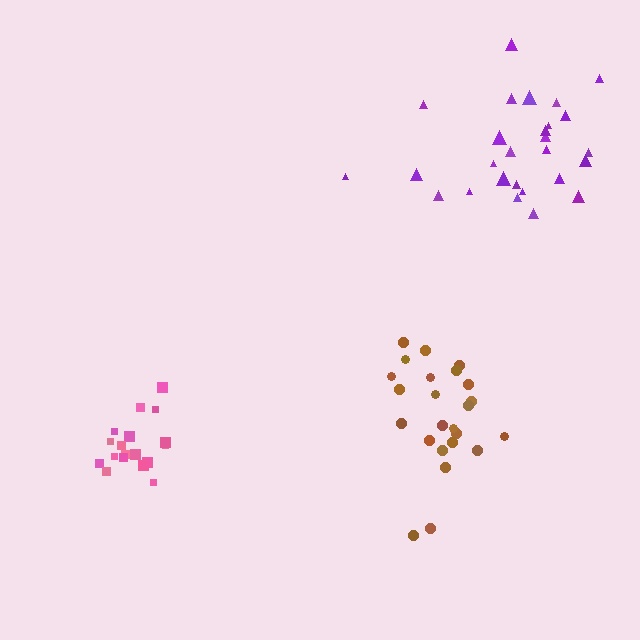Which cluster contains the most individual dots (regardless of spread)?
Purple (27).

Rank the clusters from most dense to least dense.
pink, brown, purple.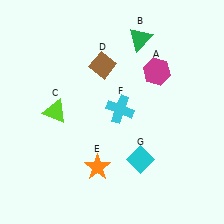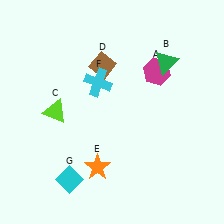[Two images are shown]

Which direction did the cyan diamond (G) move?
The cyan diamond (G) moved left.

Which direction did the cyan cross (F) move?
The cyan cross (F) moved up.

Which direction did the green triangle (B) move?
The green triangle (B) moved right.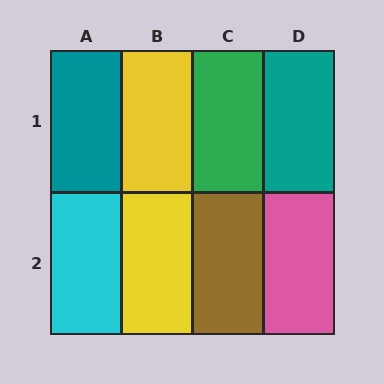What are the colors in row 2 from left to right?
Cyan, yellow, brown, pink.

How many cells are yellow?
2 cells are yellow.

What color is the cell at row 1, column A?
Teal.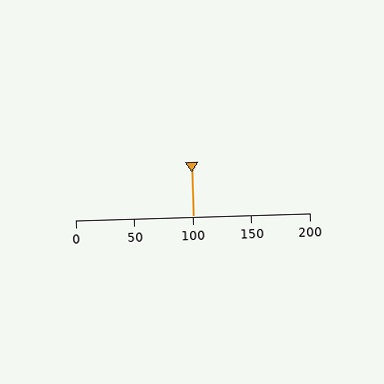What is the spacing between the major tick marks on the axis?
The major ticks are spaced 50 apart.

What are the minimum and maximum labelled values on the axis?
The axis runs from 0 to 200.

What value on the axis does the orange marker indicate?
The marker indicates approximately 100.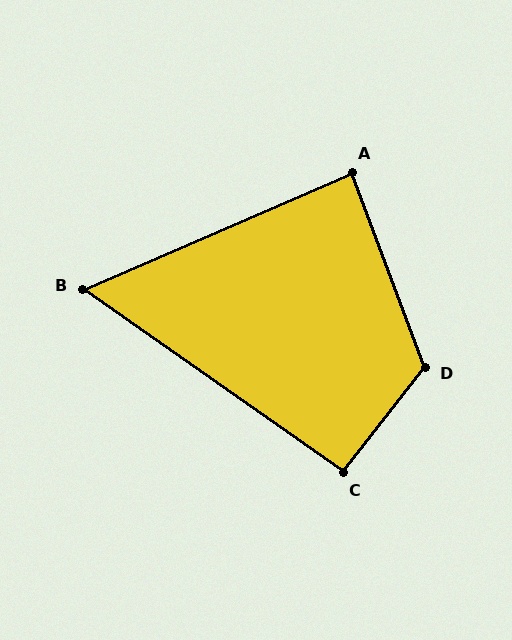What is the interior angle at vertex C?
Approximately 93 degrees (approximately right).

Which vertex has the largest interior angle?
D, at approximately 122 degrees.